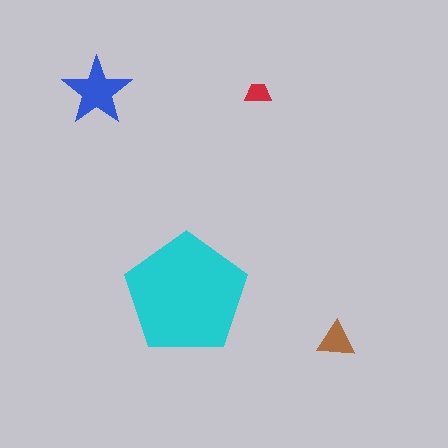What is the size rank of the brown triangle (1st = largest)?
3rd.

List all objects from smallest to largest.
The red trapezoid, the brown triangle, the blue star, the cyan pentagon.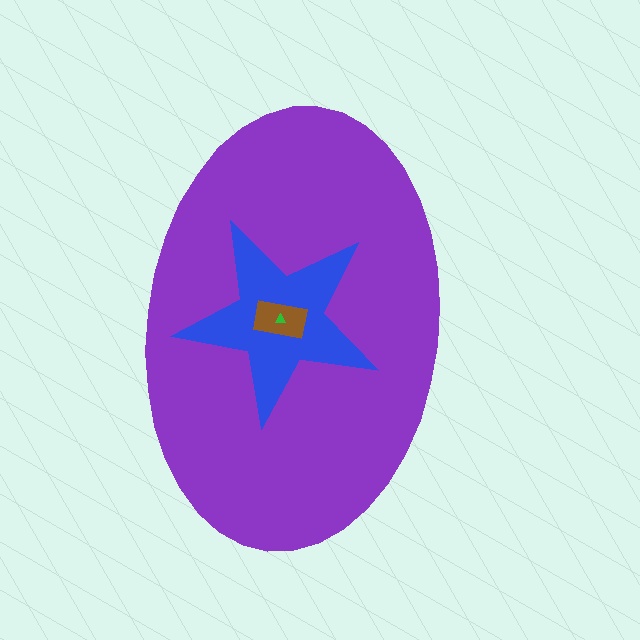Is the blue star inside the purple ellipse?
Yes.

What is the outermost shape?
The purple ellipse.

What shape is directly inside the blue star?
The brown rectangle.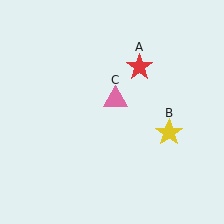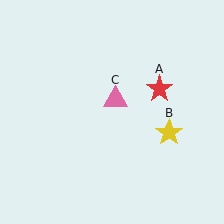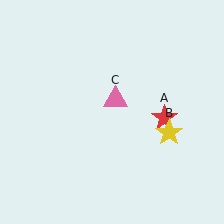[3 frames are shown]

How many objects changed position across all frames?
1 object changed position: red star (object A).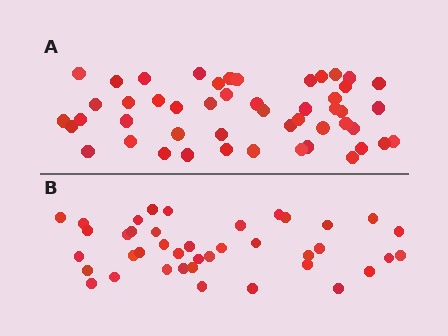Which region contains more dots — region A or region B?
Region A (the top region) has more dots.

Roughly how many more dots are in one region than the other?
Region A has roughly 8 or so more dots than region B.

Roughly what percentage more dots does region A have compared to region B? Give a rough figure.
About 20% more.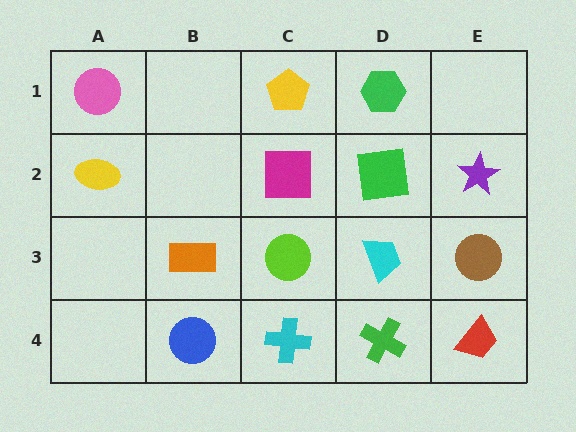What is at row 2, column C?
A magenta square.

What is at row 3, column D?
A cyan trapezoid.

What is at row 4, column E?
A red trapezoid.